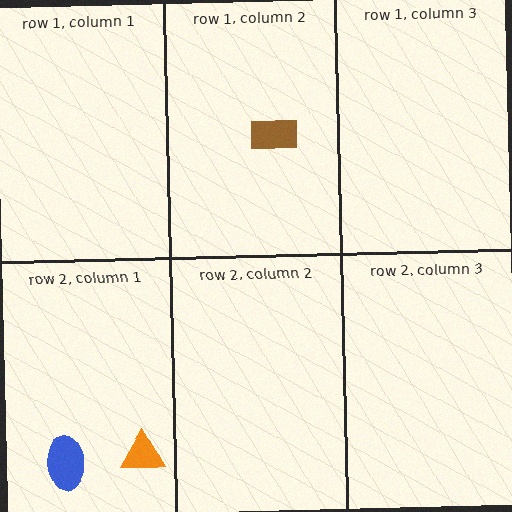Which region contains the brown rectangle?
The row 1, column 2 region.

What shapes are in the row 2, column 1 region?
The orange triangle, the blue ellipse.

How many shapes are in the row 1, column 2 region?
1.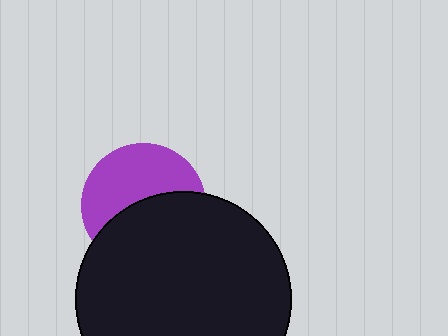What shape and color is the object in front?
The object in front is a black circle.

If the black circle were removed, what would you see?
You would see the complete purple circle.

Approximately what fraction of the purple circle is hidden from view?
Roughly 50% of the purple circle is hidden behind the black circle.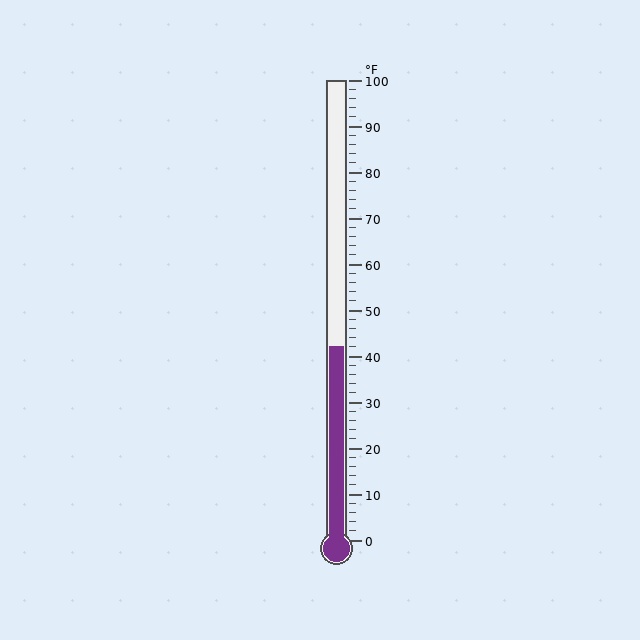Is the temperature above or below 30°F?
The temperature is above 30°F.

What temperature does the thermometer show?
The thermometer shows approximately 42°F.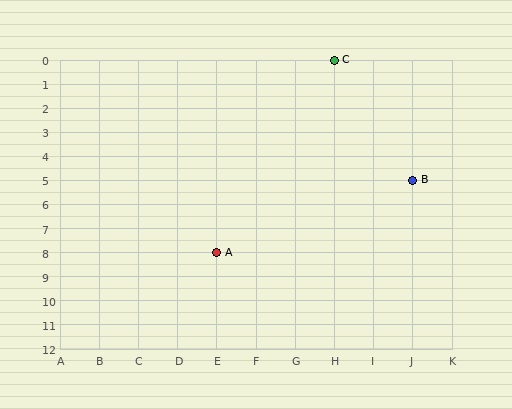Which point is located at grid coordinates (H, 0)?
Point C is at (H, 0).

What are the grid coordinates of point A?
Point A is at grid coordinates (E, 8).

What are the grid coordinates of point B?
Point B is at grid coordinates (J, 5).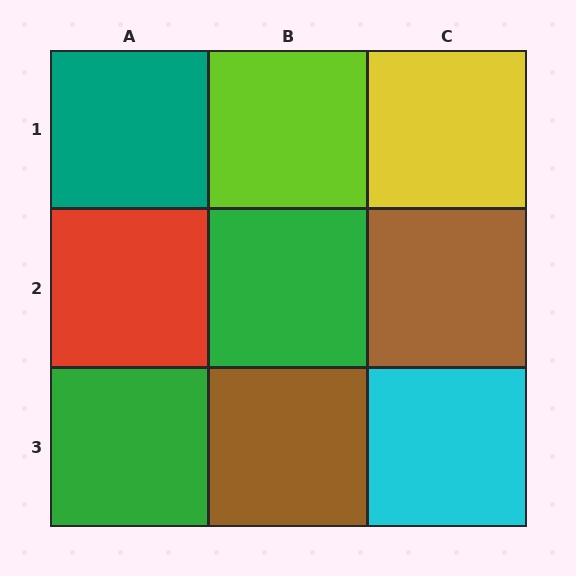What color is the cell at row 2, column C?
Brown.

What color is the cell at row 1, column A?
Teal.